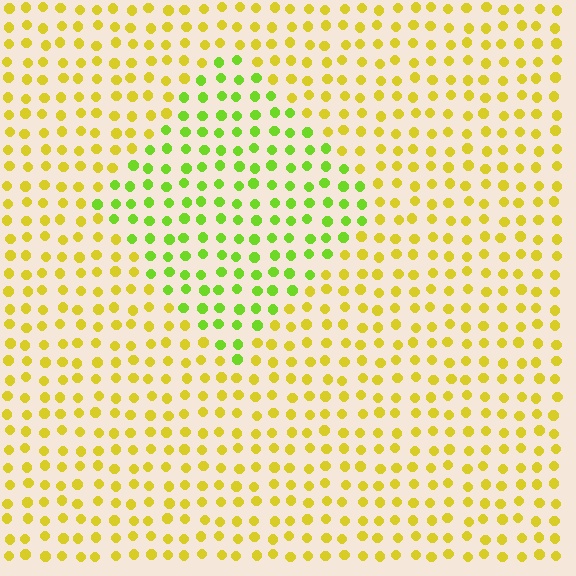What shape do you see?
I see a diamond.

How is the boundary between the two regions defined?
The boundary is defined purely by a slight shift in hue (about 40 degrees). Spacing, size, and orientation are identical on both sides.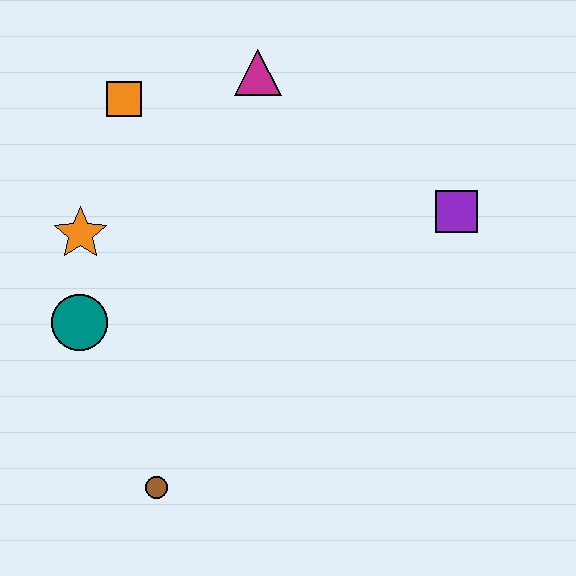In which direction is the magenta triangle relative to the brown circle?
The magenta triangle is above the brown circle.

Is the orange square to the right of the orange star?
Yes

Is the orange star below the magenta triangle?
Yes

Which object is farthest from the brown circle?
The magenta triangle is farthest from the brown circle.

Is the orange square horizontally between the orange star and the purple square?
Yes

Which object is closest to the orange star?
The teal circle is closest to the orange star.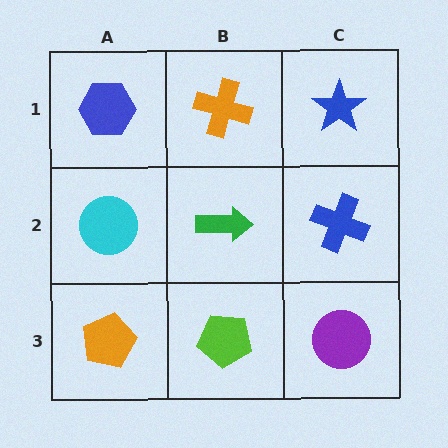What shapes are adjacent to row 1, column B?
A green arrow (row 2, column B), a blue hexagon (row 1, column A), a blue star (row 1, column C).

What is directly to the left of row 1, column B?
A blue hexagon.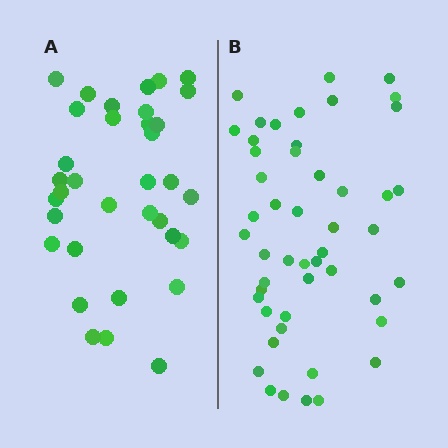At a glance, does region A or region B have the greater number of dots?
Region B (the right region) has more dots.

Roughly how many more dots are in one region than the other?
Region B has approximately 15 more dots than region A.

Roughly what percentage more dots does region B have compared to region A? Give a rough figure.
About 40% more.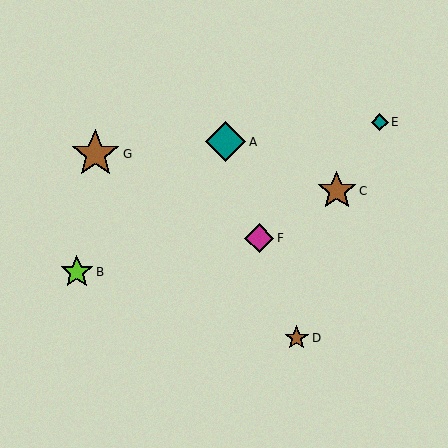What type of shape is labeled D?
Shape D is a brown star.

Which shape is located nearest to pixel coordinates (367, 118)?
The teal diamond (labeled E) at (380, 122) is nearest to that location.